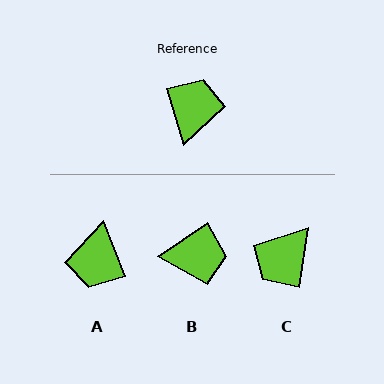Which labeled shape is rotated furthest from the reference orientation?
A, about 176 degrees away.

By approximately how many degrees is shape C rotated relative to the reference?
Approximately 155 degrees counter-clockwise.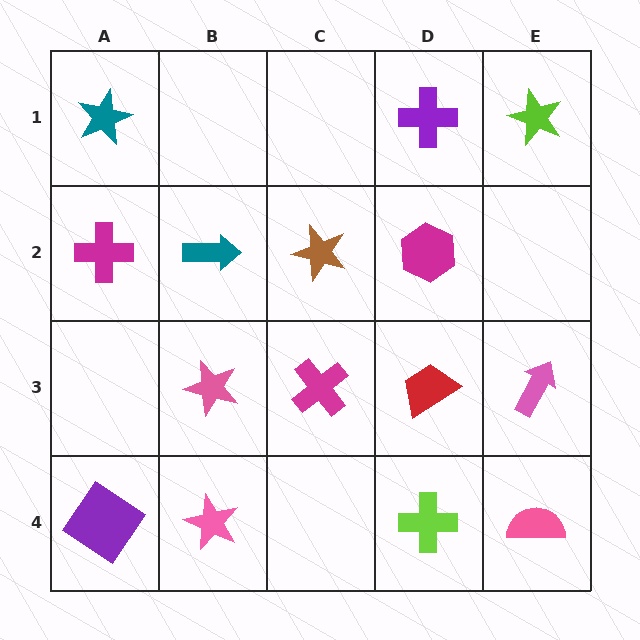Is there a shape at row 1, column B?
No, that cell is empty.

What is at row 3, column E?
A pink arrow.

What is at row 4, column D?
A lime cross.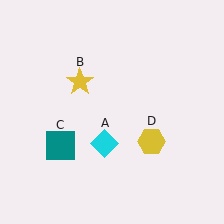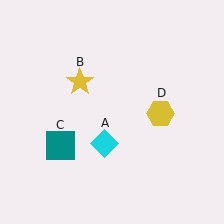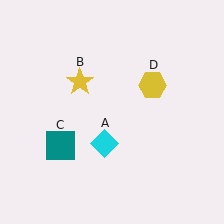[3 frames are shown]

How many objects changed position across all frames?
1 object changed position: yellow hexagon (object D).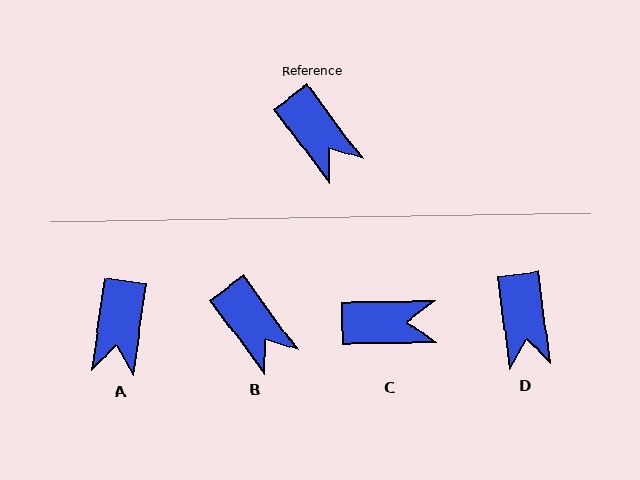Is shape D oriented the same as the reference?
No, it is off by about 29 degrees.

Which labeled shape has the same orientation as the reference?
B.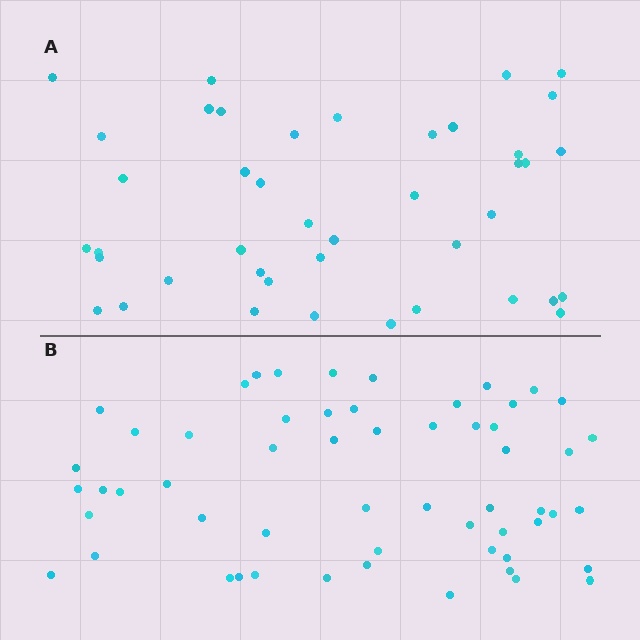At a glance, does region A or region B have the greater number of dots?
Region B (the bottom region) has more dots.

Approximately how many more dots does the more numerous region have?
Region B has approximately 15 more dots than region A.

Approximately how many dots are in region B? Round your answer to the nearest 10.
About 60 dots. (The exact count is 57, which rounds to 60.)